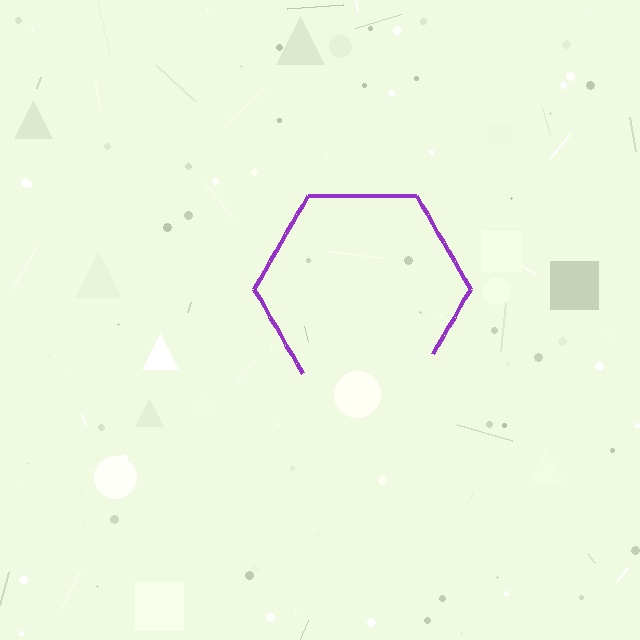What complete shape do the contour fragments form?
The contour fragments form a hexagon.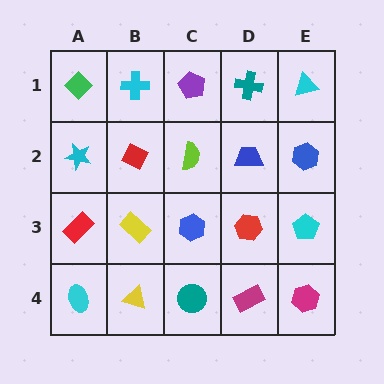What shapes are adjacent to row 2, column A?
A green diamond (row 1, column A), a red rectangle (row 3, column A), a red diamond (row 2, column B).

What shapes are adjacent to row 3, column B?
A red diamond (row 2, column B), a yellow triangle (row 4, column B), a red rectangle (row 3, column A), a blue hexagon (row 3, column C).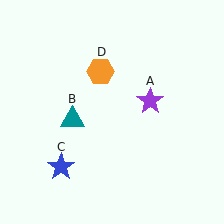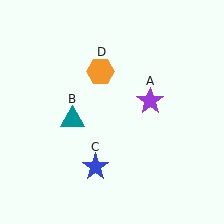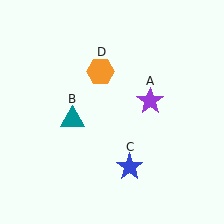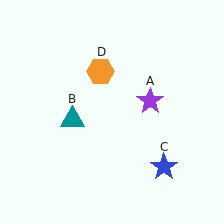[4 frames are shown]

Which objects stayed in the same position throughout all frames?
Purple star (object A) and teal triangle (object B) and orange hexagon (object D) remained stationary.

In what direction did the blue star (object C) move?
The blue star (object C) moved right.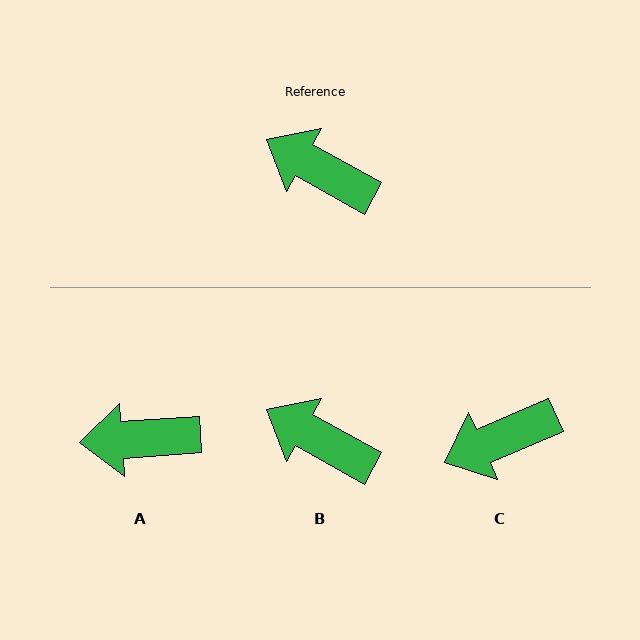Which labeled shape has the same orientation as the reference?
B.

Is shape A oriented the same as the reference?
No, it is off by about 33 degrees.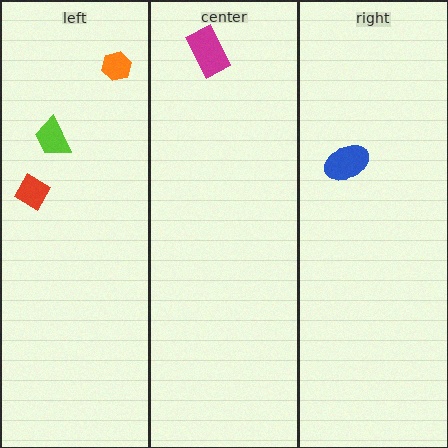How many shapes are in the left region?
3.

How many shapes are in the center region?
1.